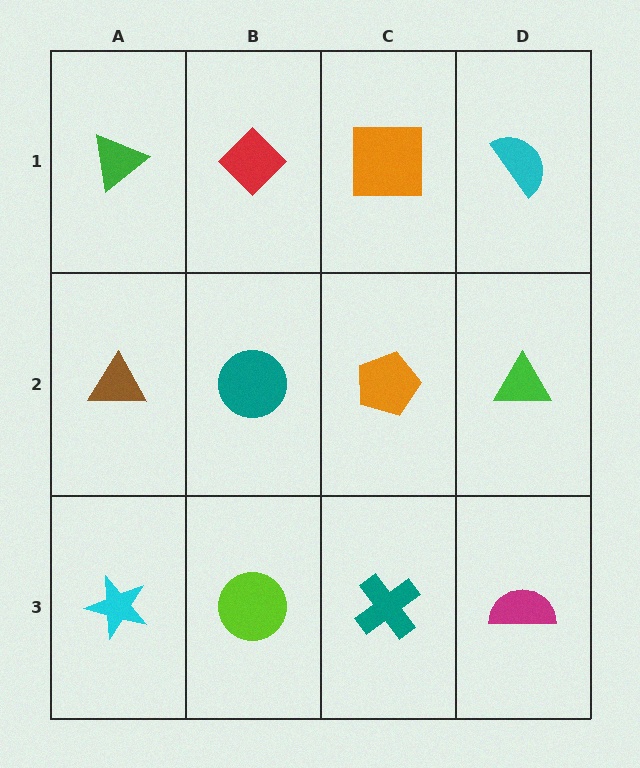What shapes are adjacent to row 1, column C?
An orange pentagon (row 2, column C), a red diamond (row 1, column B), a cyan semicircle (row 1, column D).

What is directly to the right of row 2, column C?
A green triangle.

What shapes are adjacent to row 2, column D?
A cyan semicircle (row 1, column D), a magenta semicircle (row 3, column D), an orange pentagon (row 2, column C).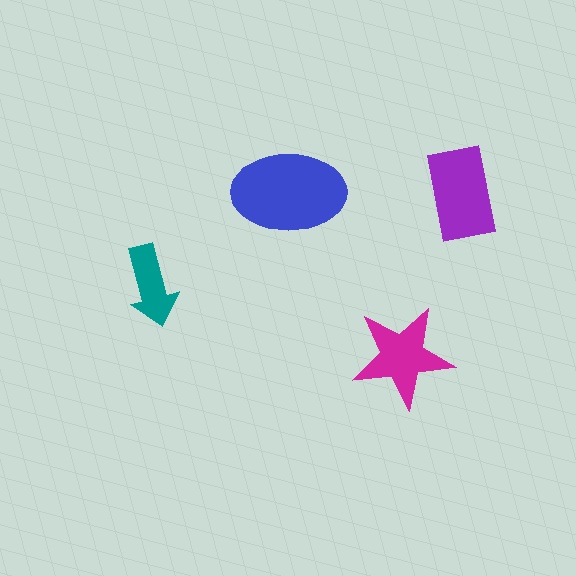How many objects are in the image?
There are 4 objects in the image.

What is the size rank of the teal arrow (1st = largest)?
4th.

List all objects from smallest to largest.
The teal arrow, the magenta star, the purple rectangle, the blue ellipse.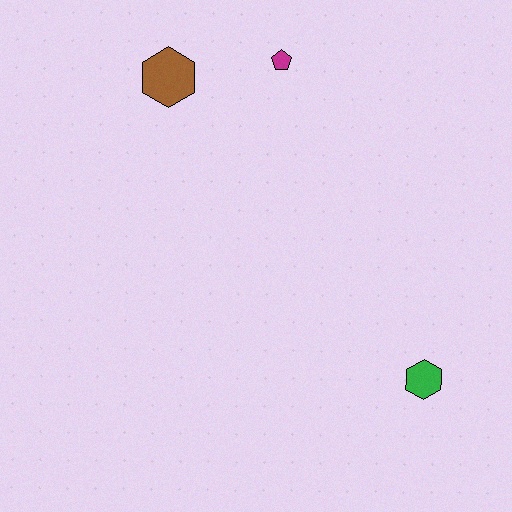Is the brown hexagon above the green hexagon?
Yes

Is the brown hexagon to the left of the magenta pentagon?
Yes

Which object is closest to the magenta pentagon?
The brown hexagon is closest to the magenta pentagon.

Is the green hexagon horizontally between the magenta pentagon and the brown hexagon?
No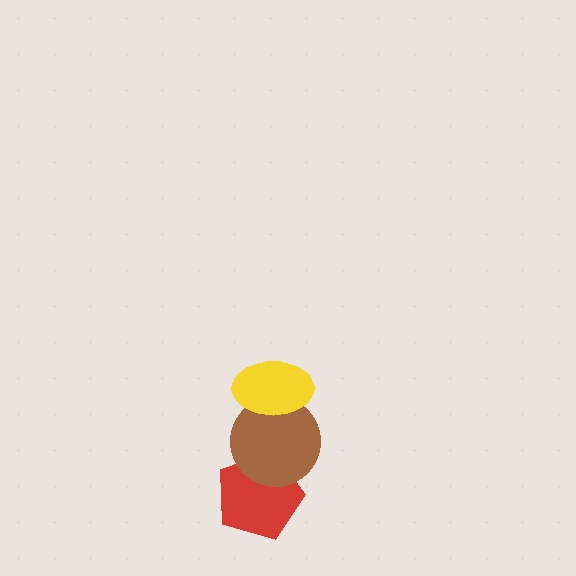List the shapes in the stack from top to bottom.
From top to bottom: the yellow ellipse, the brown circle, the red pentagon.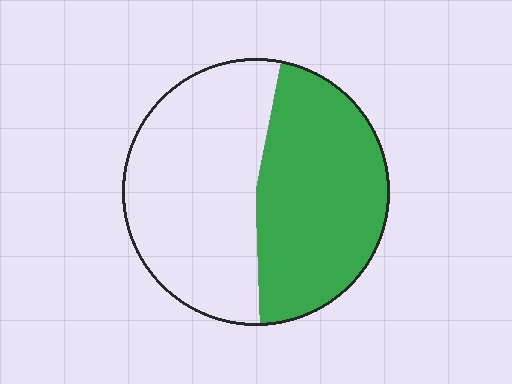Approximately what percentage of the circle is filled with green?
Approximately 45%.